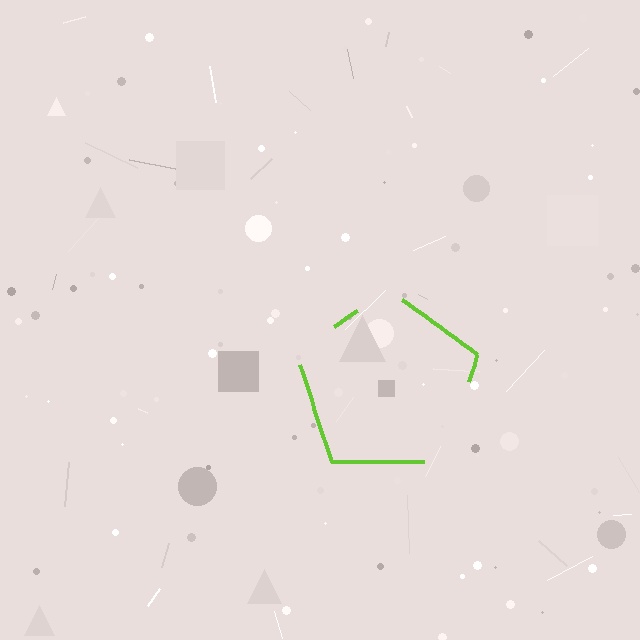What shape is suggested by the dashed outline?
The dashed outline suggests a pentagon.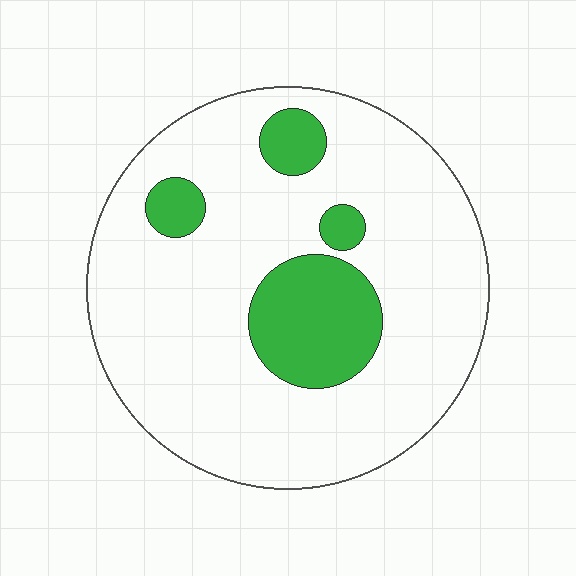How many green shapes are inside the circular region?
4.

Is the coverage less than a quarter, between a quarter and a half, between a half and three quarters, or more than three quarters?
Less than a quarter.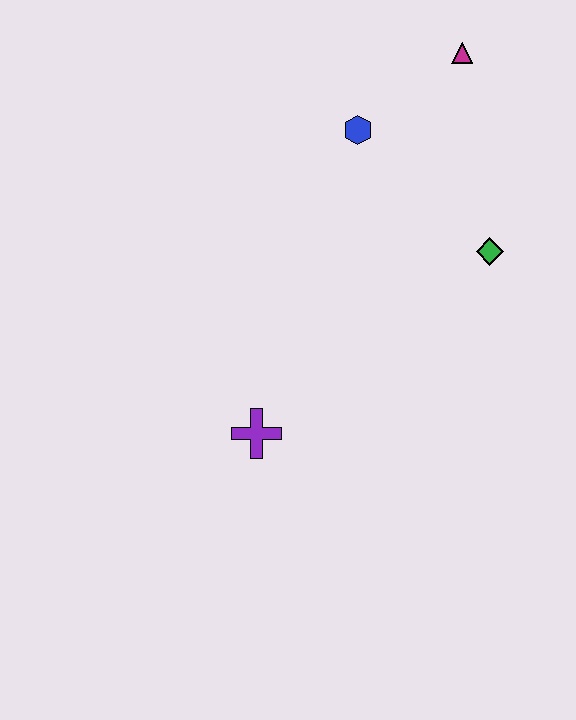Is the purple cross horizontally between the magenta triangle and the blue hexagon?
No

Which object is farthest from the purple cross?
The magenta triangle is farthest from the purple cross.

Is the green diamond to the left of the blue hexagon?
No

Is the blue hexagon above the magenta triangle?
No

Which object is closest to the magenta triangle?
The blue hexagon is closest to the magenta triangle.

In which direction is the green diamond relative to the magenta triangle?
The green diamond is below the magenta triangle.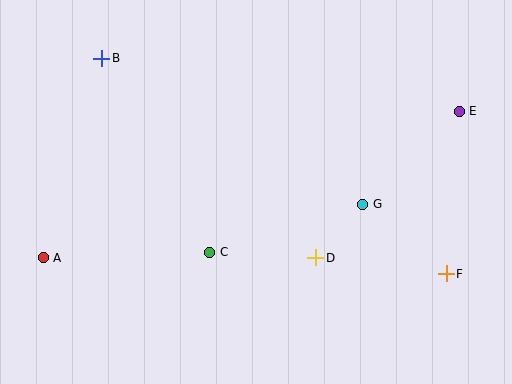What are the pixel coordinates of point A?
Point A is at (43, 258).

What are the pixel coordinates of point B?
Point B is at (102, 58).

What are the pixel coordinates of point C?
Point C is at (210, 252).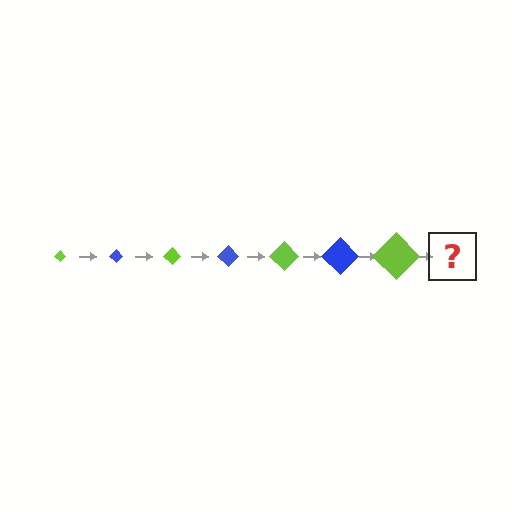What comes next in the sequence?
The next element should be a blue diamond, larger than the previous one.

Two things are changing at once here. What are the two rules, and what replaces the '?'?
The two rules are that the diamond grows larger each step and the color cycles through lime and blue. The '?' should be a blue diamond, larger than the previous one.